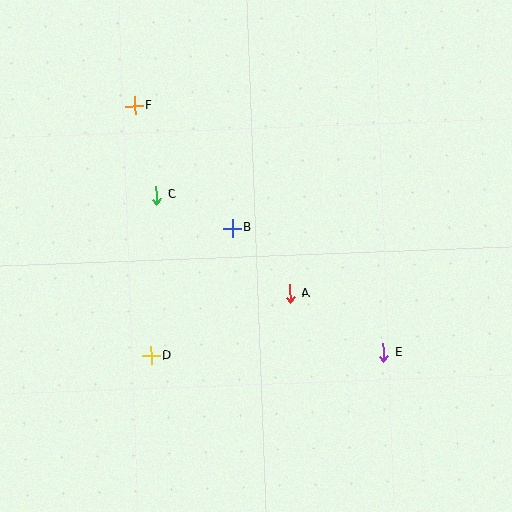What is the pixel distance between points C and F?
The distance between C and F is 92 pixels.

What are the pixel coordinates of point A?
Point A is at (290, 294).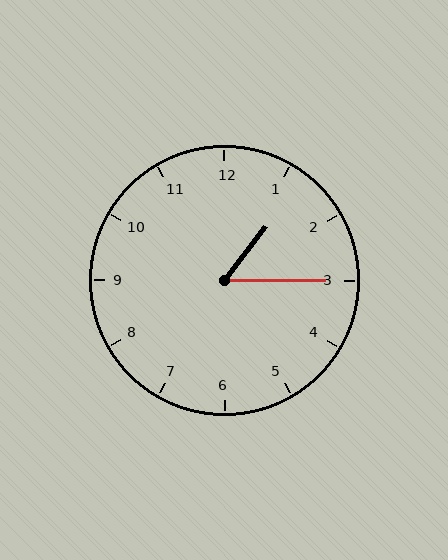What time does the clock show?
1:15.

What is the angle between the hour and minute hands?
Approximately 52 degrees.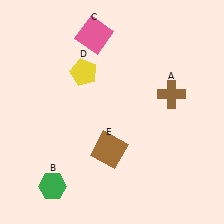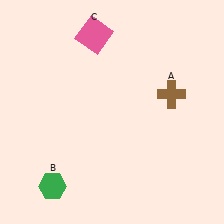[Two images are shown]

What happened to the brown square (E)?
The brown square (E) was removed in Image 2. It was in the bottom-left area of Image 1.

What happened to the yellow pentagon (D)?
The yellow pentagon (D) was removed in Image 2. It was in the top-left area of Image 1.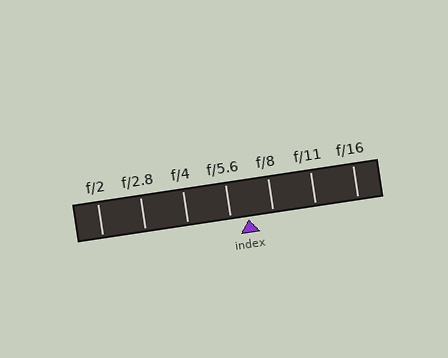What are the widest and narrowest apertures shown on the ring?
The widest aperture shown is f/2 and the narrowest is f/16.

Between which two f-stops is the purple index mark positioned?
The index mark is between f/5.6 and f/8.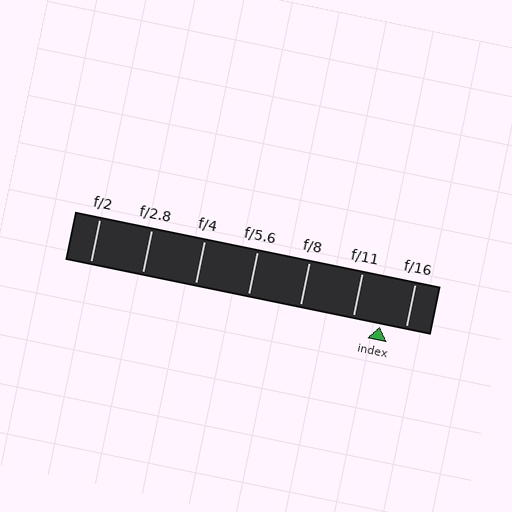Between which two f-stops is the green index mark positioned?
The index mark is between f/11 and f/16.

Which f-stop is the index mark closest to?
The index mark is closest to f/16.